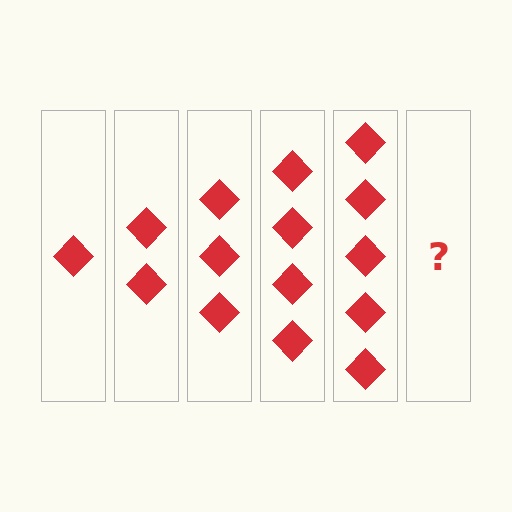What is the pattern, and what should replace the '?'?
The pattern is that each step adds one more diamond. The '?' should be 6 diamonds.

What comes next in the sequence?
The next element should be 6 diamonds.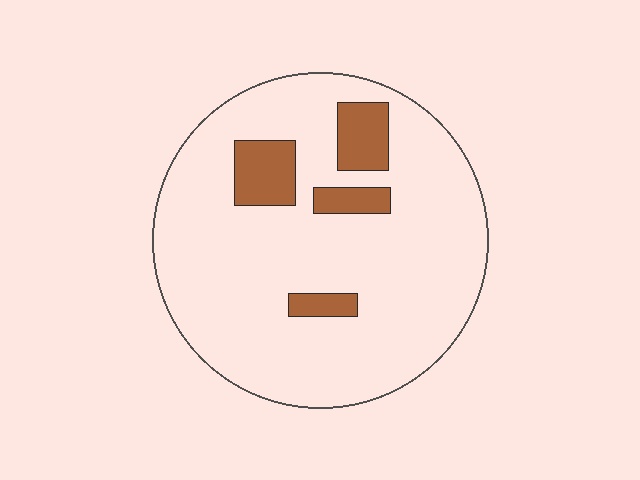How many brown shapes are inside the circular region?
4.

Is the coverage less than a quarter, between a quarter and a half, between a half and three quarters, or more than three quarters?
Less than a quarter.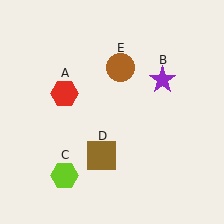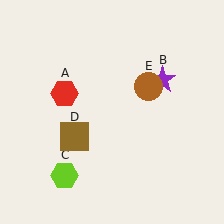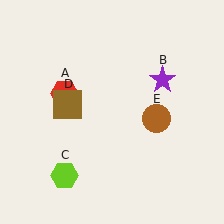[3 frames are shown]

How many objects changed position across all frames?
2 objects changed position: brown square (object D), brown circle (object E).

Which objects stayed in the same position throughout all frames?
Red hexagon (object A) and purple star (object B) and lime hexagon (object C) remained stationary.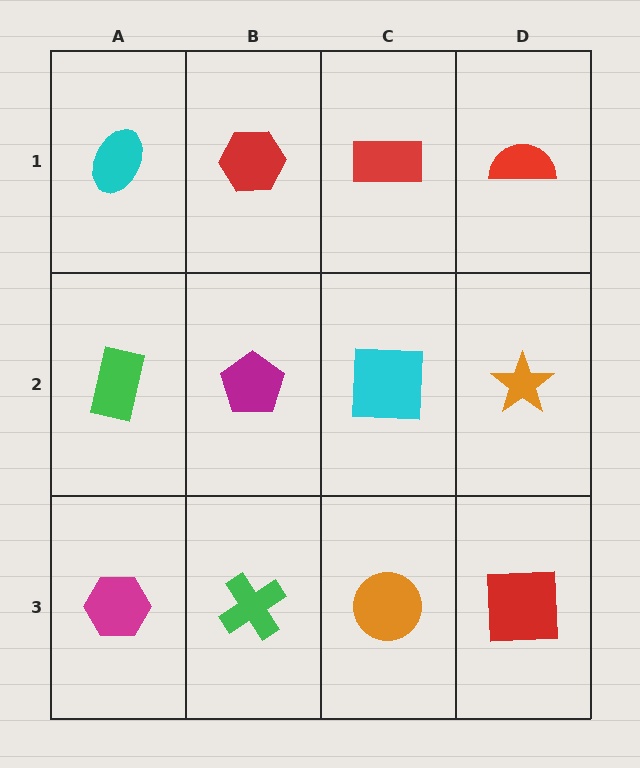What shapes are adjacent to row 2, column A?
A cyan ellipse (row 1, column A), a magenta hexagon (row 3, column A), a magenta pentagon (row 2, column B).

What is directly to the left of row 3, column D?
An orange circle.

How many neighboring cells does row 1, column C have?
3.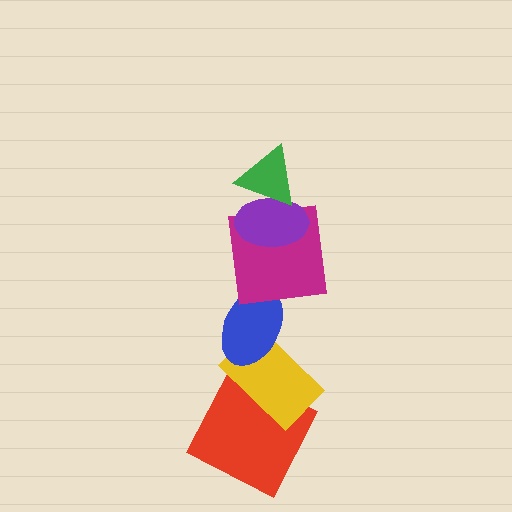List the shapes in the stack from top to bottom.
From top to bottom: the green triangle, the purple ellipse, the magenta square, the blue ellipse, the yellow rectangle, the red square.